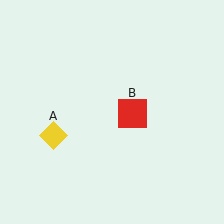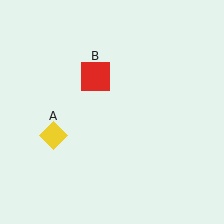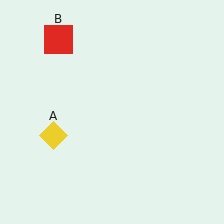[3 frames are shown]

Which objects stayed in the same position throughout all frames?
Yellow diamond (object A) remained stationary.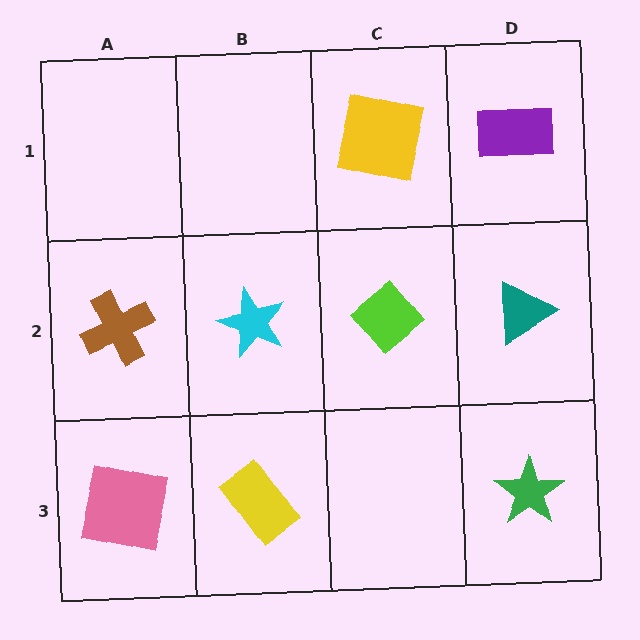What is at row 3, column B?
A yellow rectangle.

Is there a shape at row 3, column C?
No, that cell is empty.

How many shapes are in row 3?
3 shapes.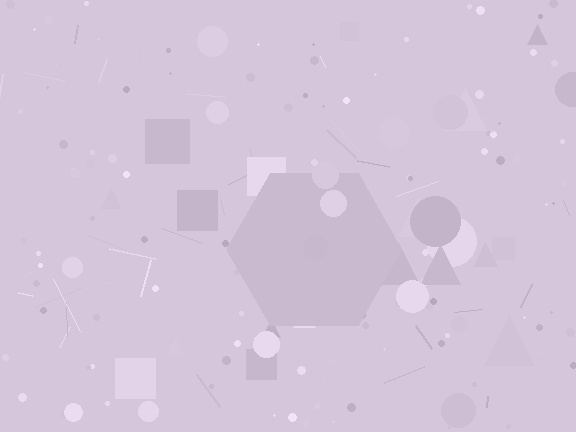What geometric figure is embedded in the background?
A hexagon is embedded in the background.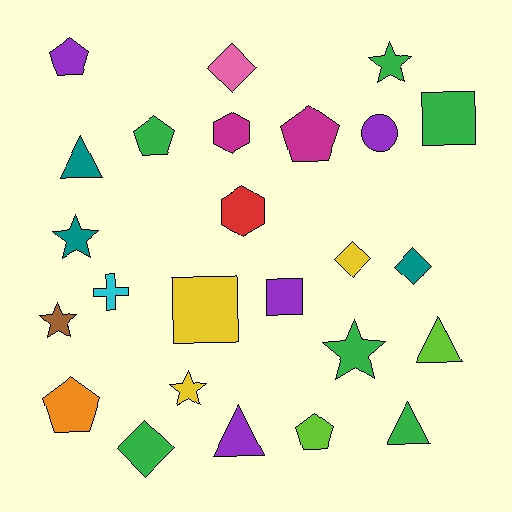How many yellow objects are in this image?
There are 3 yellow objects.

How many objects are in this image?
There are 25 objects.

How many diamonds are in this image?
There are 4 diamonds.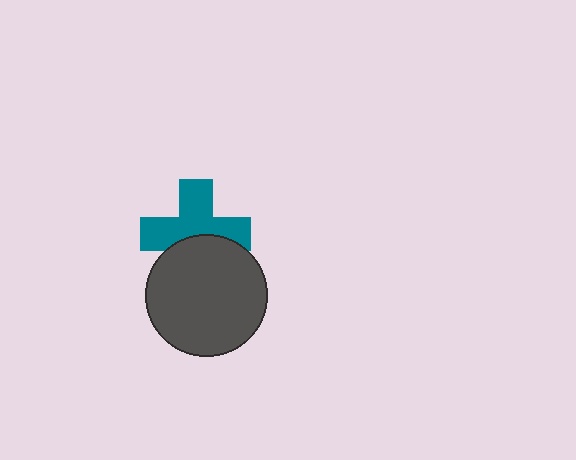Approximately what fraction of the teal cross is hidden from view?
Roughly 36% of the teal cross is hidden behind the dark gray circle.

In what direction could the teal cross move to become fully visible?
The teal cross could move up. That would shift it out from behind the dark gray circle entirely.